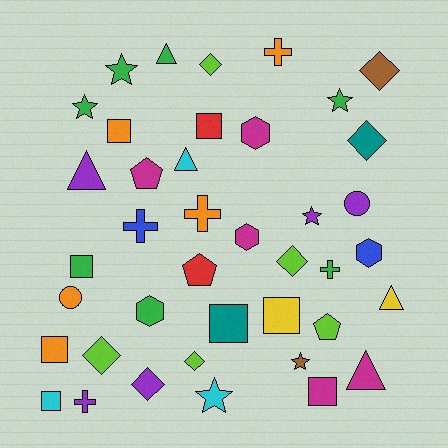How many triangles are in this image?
There are 5 triangles.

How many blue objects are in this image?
There are 2 blue objects.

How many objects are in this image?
There are 40 objects.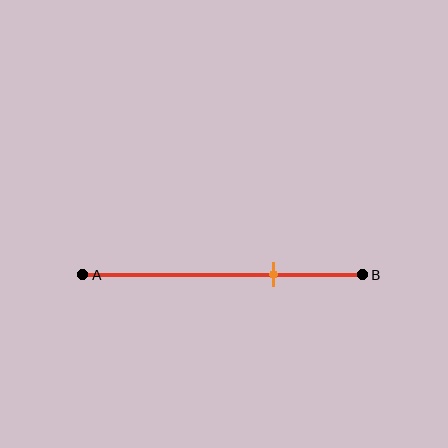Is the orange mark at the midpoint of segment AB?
No, the mark is at about 70% from A, not at the 50% midpoint.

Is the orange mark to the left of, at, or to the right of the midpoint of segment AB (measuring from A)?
The orange mark is to the right of the midpoint of segment AB.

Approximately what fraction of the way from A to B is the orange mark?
The orange mark is approximately 70% of the way from A to B.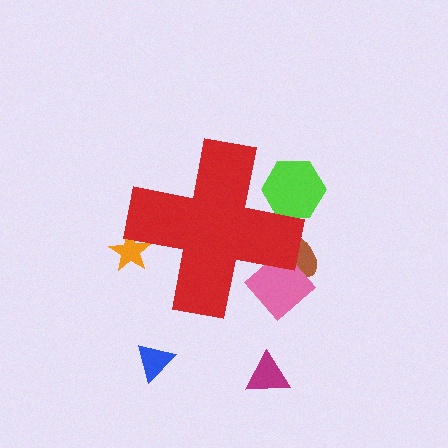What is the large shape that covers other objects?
A red cross.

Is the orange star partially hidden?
Yes, the orange star is partially hidden behind the red cross.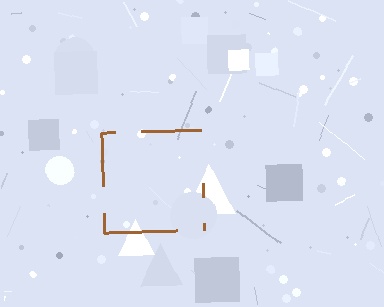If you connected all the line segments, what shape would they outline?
They would outline a square.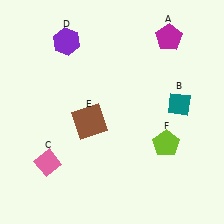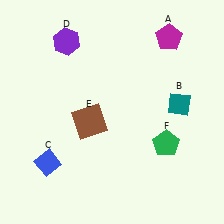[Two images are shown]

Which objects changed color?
C changed from pink to blue. F changed from lime to green.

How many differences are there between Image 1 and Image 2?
There are 2 differences between the two images.